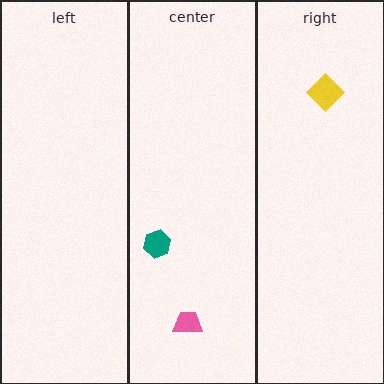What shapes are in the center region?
The teal hexagon, the pink trapezoid.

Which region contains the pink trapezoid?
The center region.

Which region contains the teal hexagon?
The center region.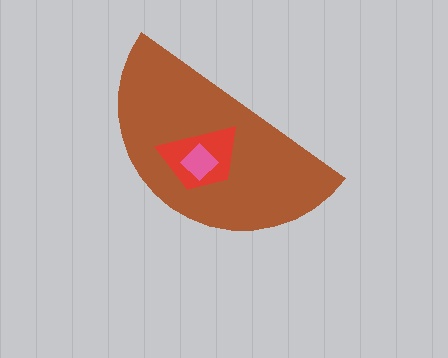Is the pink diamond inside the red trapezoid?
Yes.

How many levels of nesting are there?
3.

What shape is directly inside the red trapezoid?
The pink diamond.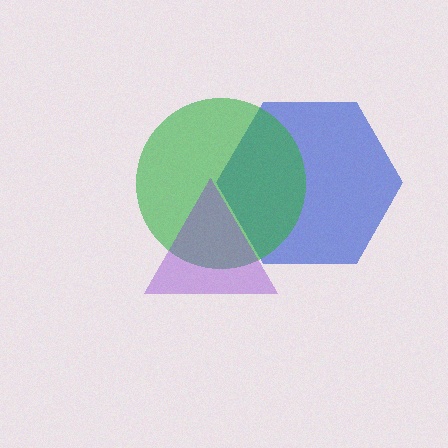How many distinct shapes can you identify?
There are 3 distinct shapes: a blue hexagon, a green circle, a purple triangle.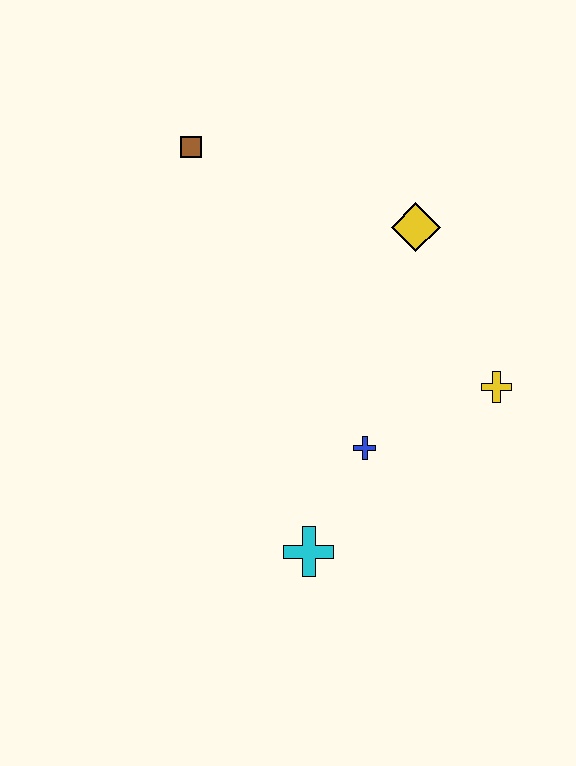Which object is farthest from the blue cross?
The brown square is farthest from the blue cross.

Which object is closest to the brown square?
The yellow diamond is closest to the brown square.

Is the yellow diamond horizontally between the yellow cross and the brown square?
Yes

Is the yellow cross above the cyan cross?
Yes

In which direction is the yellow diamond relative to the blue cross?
The yellow diamond is above the blue cross.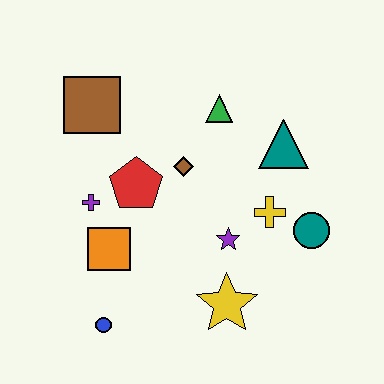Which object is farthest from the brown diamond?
The blue circle is farthest from the brown diamond.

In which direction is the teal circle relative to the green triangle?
The teal circle is below the green triangle.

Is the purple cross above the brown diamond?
No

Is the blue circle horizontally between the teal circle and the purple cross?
Yes